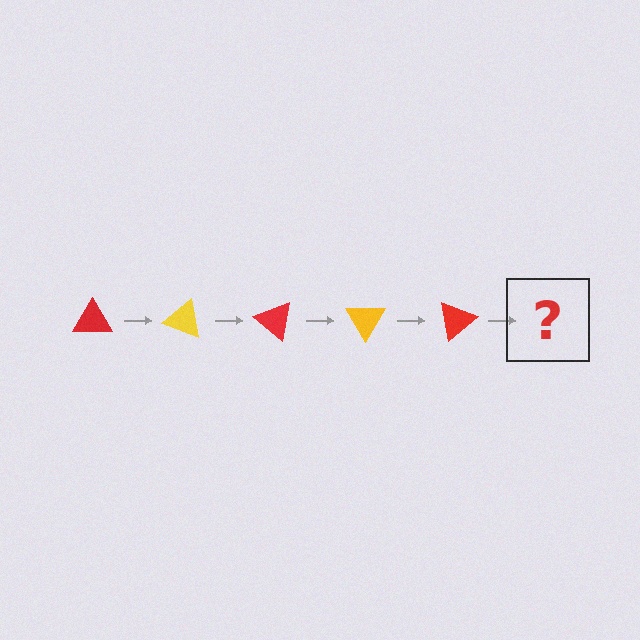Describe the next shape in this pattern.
It should be a yellow triangle, rotated 100 degrees from the start.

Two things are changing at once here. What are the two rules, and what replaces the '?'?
The two rules are that it rotates 20 degrees each step and the color cycles through red and yellow. The '?' should be a yellow triangle, rotated 100 degrees from the start.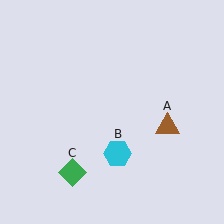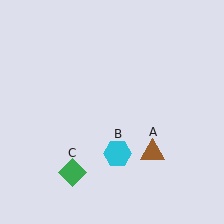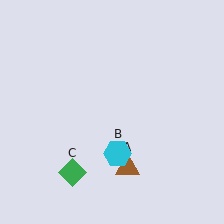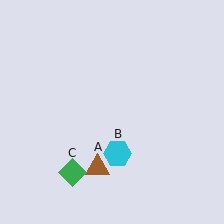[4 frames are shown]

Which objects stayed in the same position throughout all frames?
Cyan hexagon (object B) and green diamond (object C) remained stationary.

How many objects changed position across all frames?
1 object changed position: brown triangle (object A).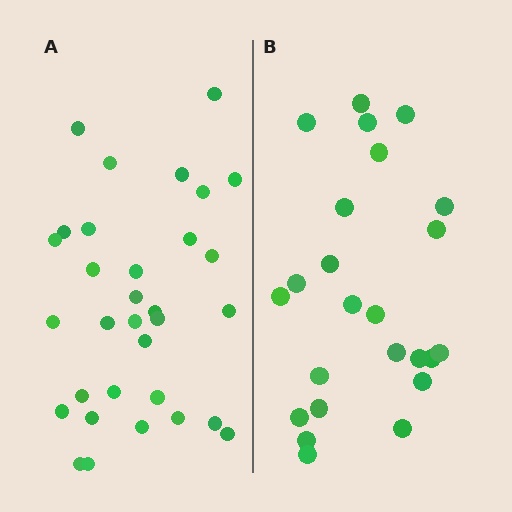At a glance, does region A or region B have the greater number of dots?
Region A (the left region) has more dots.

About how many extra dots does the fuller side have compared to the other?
Region A has roughly 8 or so more dots than region B.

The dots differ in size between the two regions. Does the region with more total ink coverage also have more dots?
No. Region B has more total ink coverage because its dots are larger, but region A actually contains more individual dots. Total area can be misleading — the number of items is what matters here.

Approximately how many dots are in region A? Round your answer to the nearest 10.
About 30 dots. (The exact count is 32, which rounds to 30.)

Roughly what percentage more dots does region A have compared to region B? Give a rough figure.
About 35% more.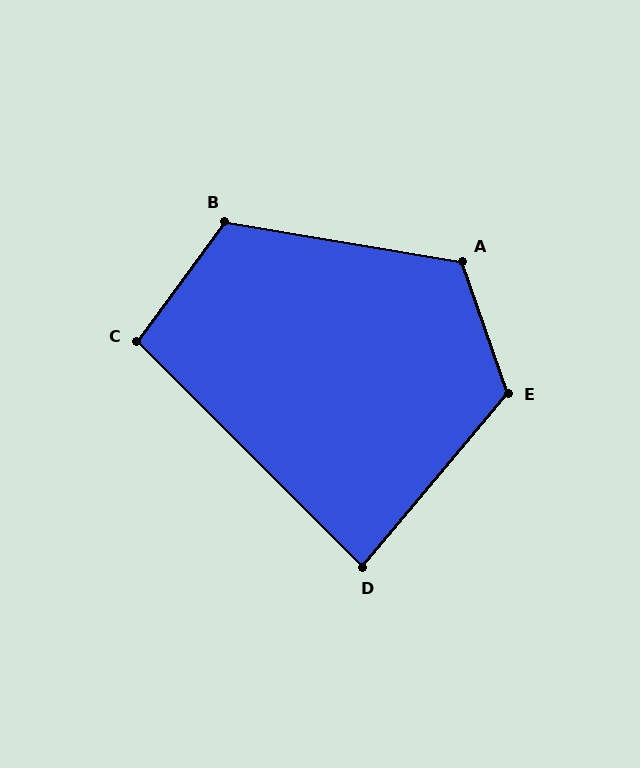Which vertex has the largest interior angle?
E, at approximately 121 degrees.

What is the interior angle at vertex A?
Approximately 118 degrees (obtuse).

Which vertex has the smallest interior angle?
D, at approximately 85 degrees.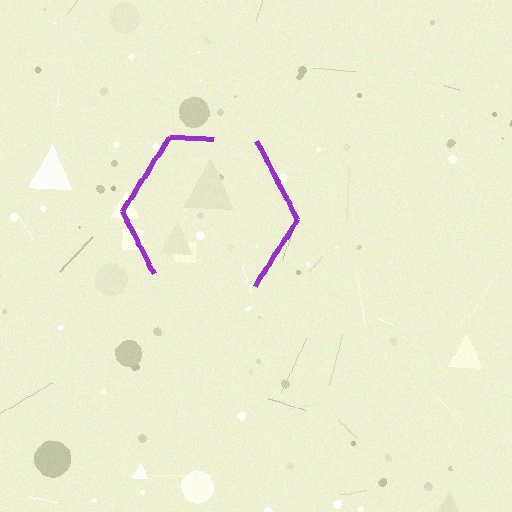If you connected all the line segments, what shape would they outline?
They would outline a hexagon.